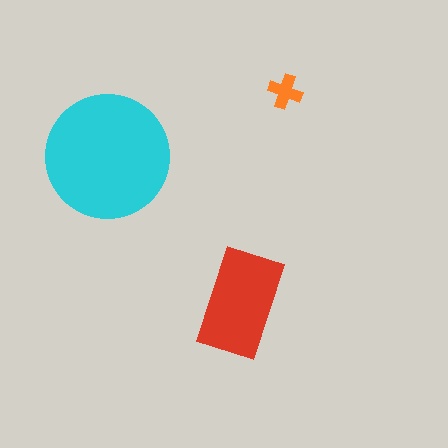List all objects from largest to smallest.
The cyan circle, the red rectangle, the orange cross.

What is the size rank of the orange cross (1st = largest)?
3rd.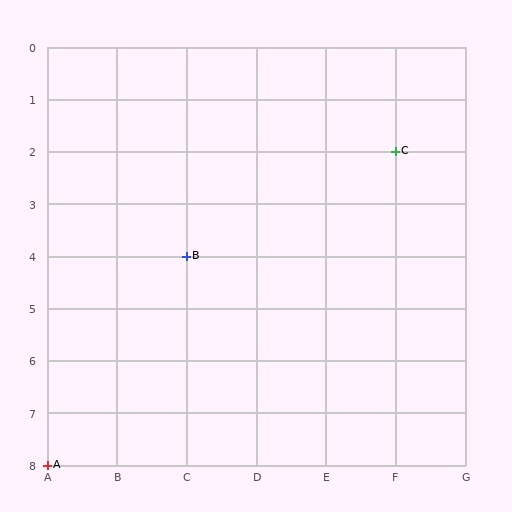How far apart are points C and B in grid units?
Points C and B are 3 columns and 2 rows apart (about 3.6 grid units diagonally).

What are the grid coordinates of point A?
Point A is at grid coordinates (A, 8).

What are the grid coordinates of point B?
Point B is at grid coordinates (C, 4).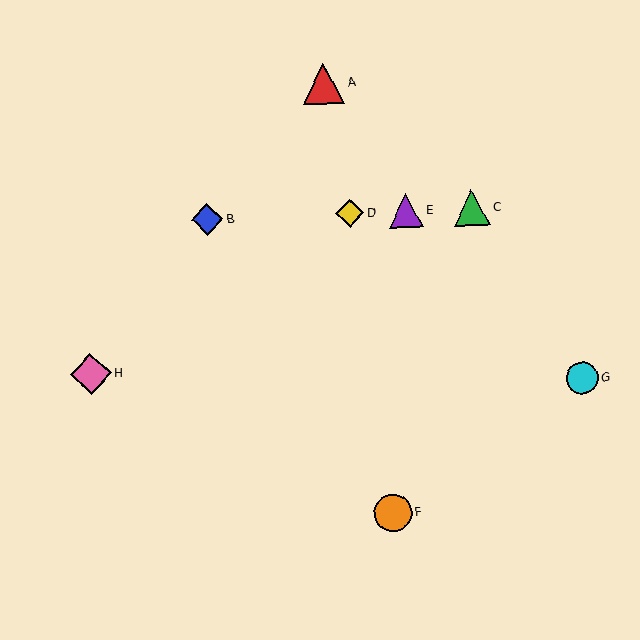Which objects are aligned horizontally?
Objects B, C, D, E are aligned horizontally.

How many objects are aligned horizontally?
4 objects (B, C, D, E) are aligned horizontally.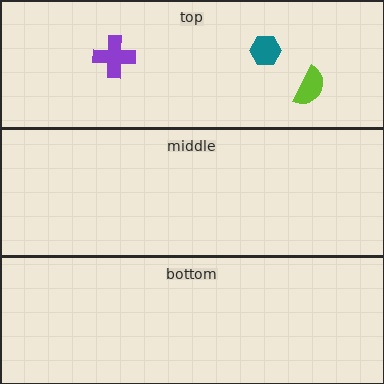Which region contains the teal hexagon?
The top region.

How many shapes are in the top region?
3.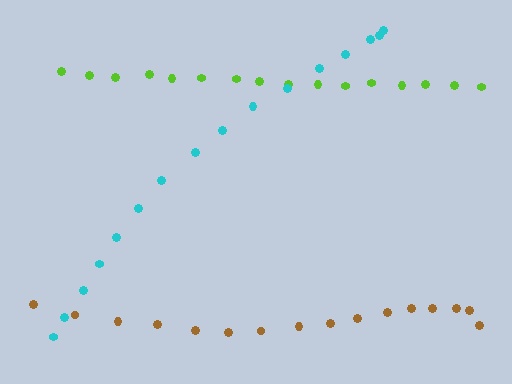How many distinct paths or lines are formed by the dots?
There are 3 distinct paths.